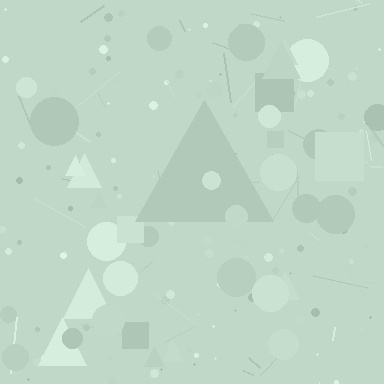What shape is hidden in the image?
A triangle is hidden in the image.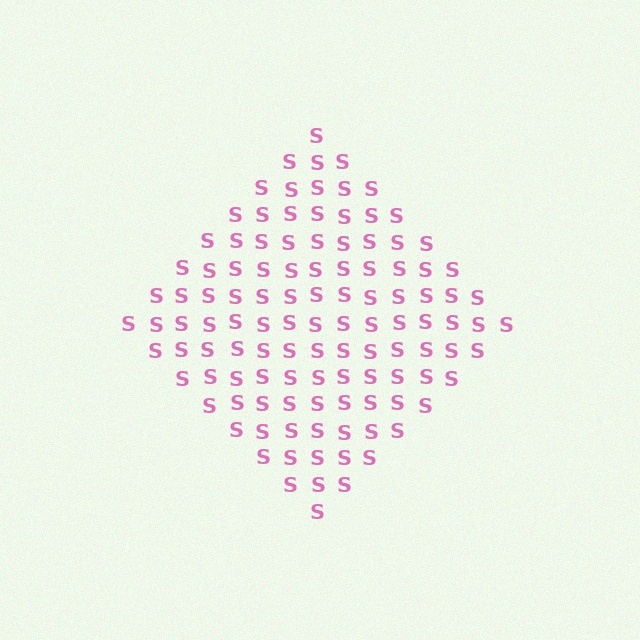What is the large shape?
The large shape is a diamond.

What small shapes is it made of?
It is made of small letter S's.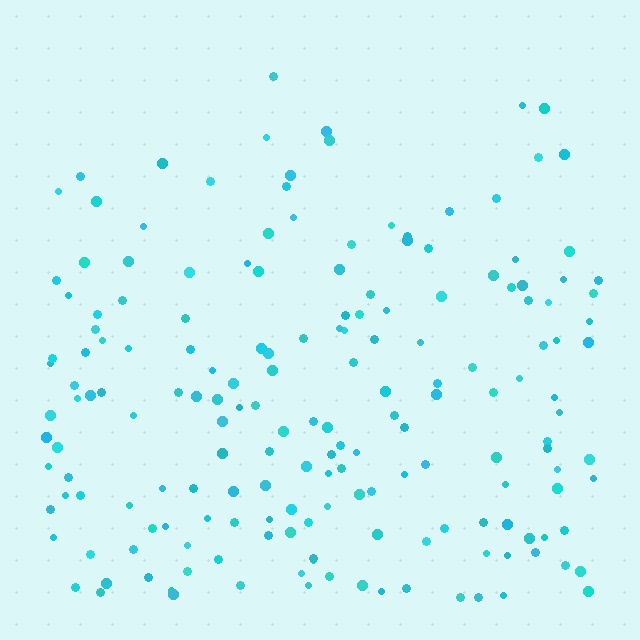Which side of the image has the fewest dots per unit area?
The top.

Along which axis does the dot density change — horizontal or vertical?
Vertical.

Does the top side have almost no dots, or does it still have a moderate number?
Still a moderate number, just noticeably fewer than the bottom.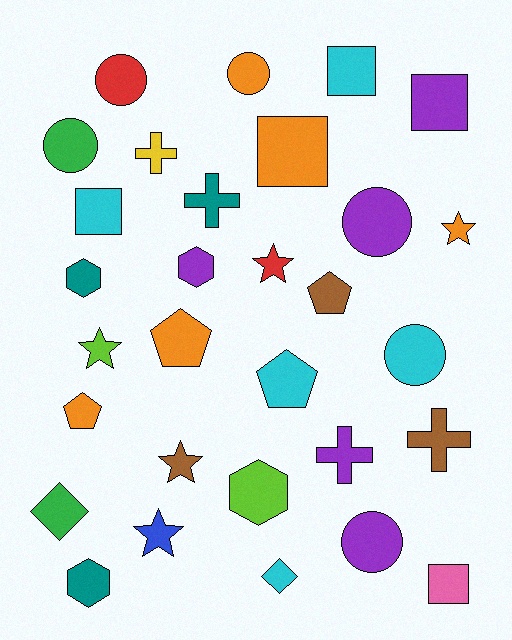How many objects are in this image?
There are 30 objects.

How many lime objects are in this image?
There are 2 lime objects.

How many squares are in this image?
There are 5 squares.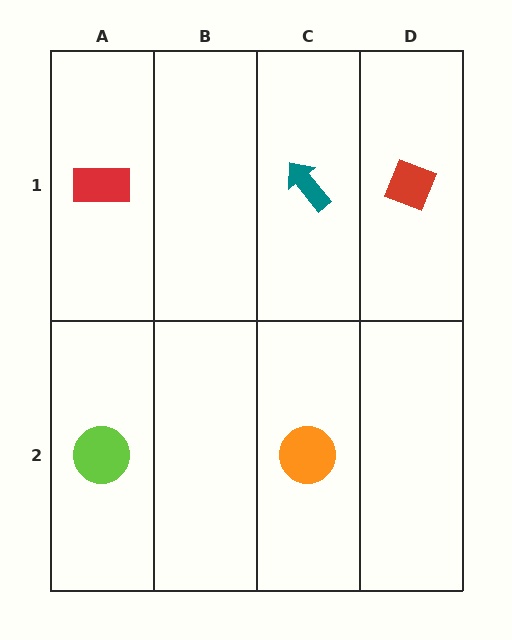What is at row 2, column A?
A lime circle.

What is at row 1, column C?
A teal arrow.